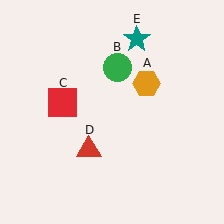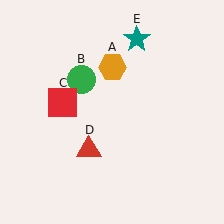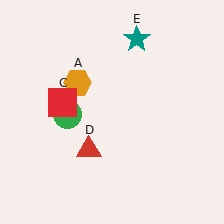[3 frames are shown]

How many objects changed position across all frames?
2 objects changed position: orange hexagon (object A), green circle (object B).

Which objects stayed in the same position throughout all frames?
Red square (object C) and red triangle (object D) and teal star (object E) remained stationary.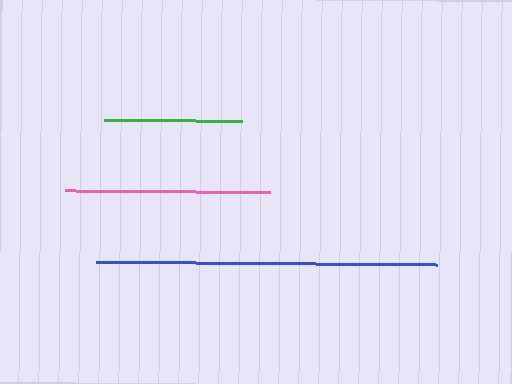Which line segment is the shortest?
The green line is the shortest at approximately 137 pixels.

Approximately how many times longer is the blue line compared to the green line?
The blue line is approximately 2.5 times the length of the green line.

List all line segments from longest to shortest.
From longest to shortest: blue, pink, green.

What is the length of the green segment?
The green segment is approximately 137 pixels long.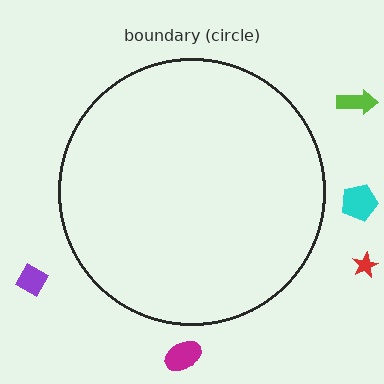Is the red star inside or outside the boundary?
Outside.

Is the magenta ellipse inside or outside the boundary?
Outside.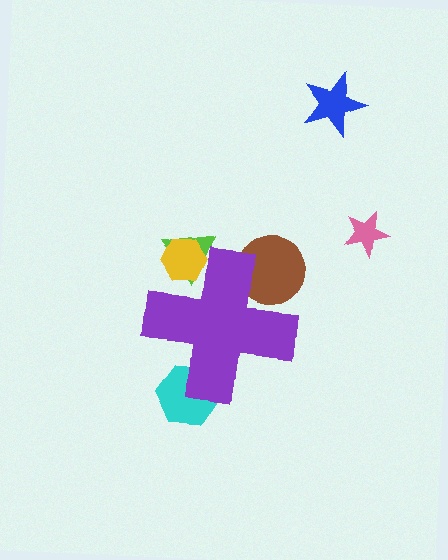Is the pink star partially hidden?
No, the pink star is fully visible.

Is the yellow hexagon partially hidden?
Yes, the yellow hexagon is partially hidden behind the purple cross.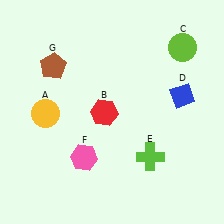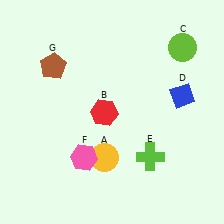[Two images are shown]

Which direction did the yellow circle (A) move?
The yellow circle (A) moved right.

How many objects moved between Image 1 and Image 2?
1 object moved between the two images.